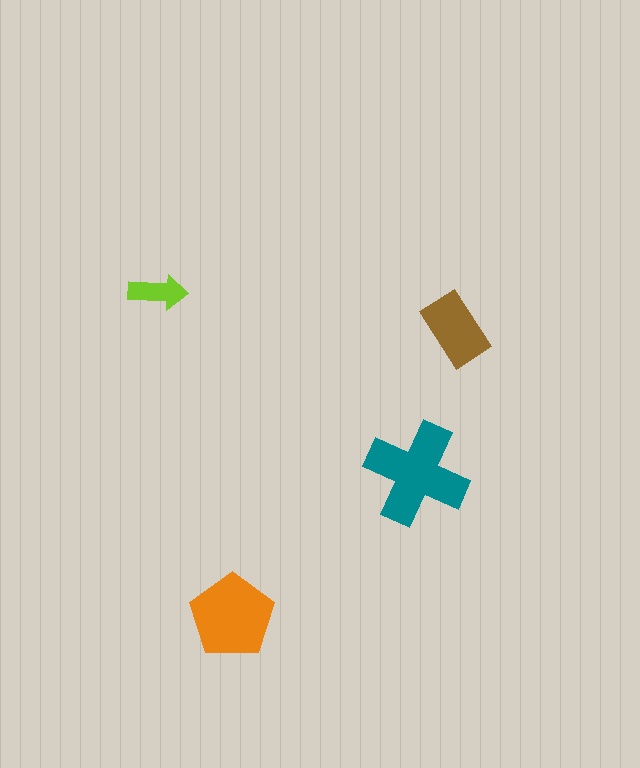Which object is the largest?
The teal cross.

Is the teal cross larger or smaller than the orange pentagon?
Larger.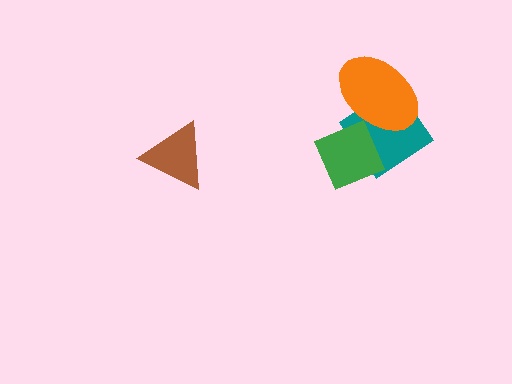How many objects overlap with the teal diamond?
2 objects overlap with the teal diamond.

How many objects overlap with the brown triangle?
0 objects overlap with the brown triangle.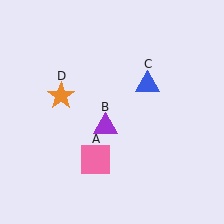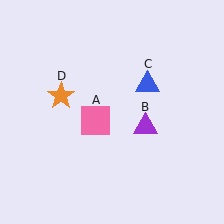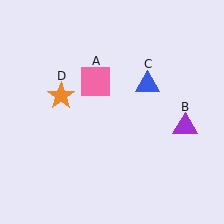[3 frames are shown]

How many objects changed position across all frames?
2 objects changed position: pink square (object A), purple triangle (object B).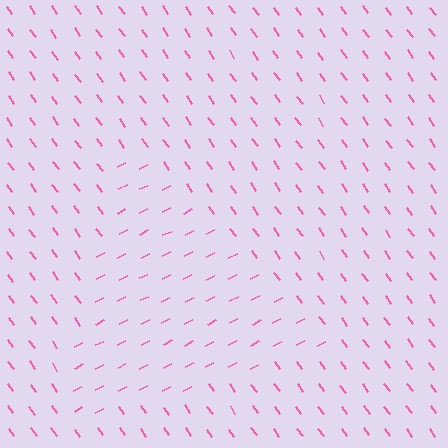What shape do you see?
I see a triangle.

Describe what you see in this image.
The image is filled with small pink line segments. A triangle region in the image has lines oriented differently from the surrounding lines, creating a visible texture boundary.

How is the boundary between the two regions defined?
The boundary is defined purely by a change in line orientation (approximately 81 degrees difference). All lines are the same color and thickness.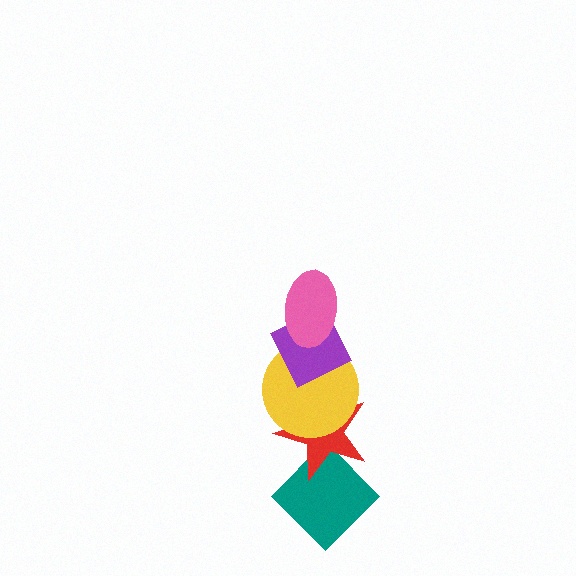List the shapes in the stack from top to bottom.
From top to bottom: the pink ellipse, the purple diamond, the yellow circle, the red star, the teal diamond.